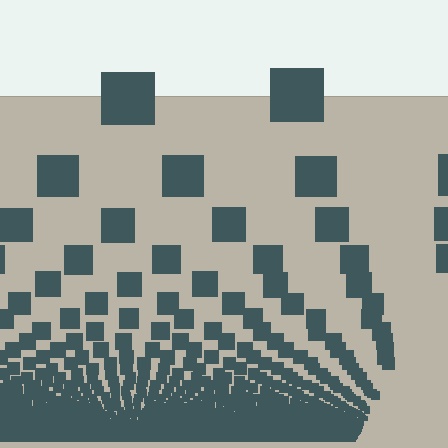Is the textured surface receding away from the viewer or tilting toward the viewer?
The surface appears to tilt toward the viewer. Texture elements get larger and sparser toward the top.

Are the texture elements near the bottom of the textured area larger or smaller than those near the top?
Smaller. The gradient is inverted — elements near the bottom are smaller and denser.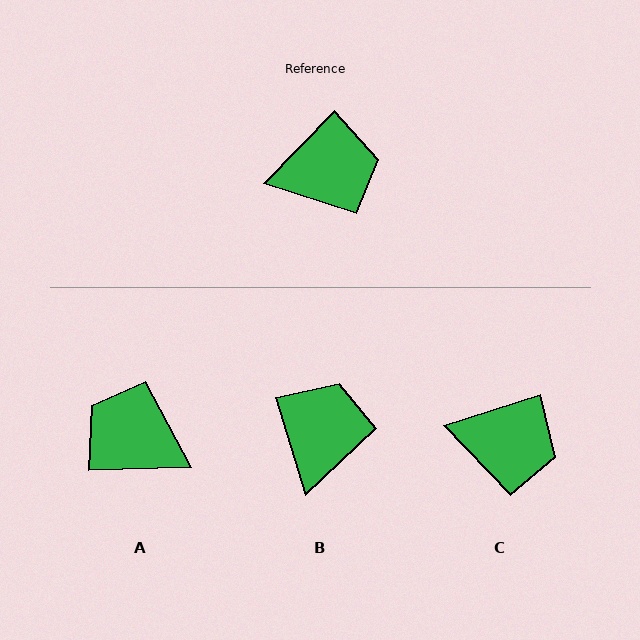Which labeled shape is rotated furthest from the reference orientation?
A, about 136 degrees away.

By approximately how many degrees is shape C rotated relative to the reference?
Approximately 28 degrees clockwise.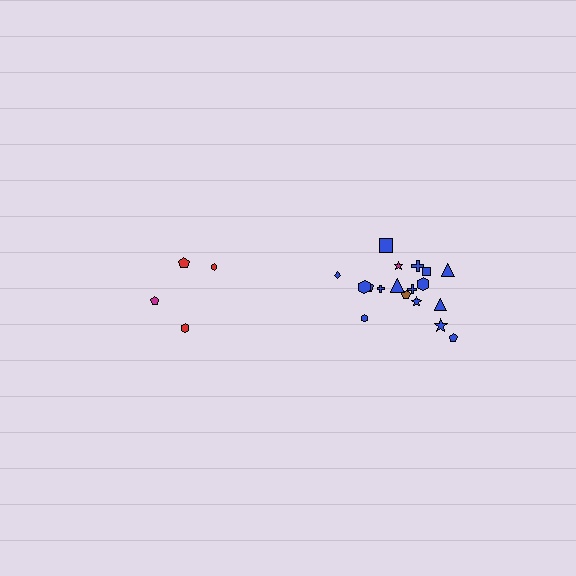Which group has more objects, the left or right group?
The right group.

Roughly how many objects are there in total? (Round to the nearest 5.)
Roughly 20 objects in total.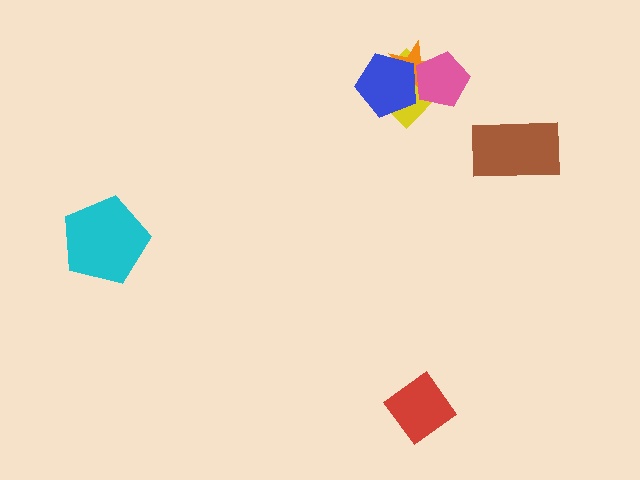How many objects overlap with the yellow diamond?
3 objects overlap with the yellow diamond.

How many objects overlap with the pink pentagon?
3 objects overlap with the pink pentagon.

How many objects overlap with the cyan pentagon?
0 objects overlap with the cyan pentagon.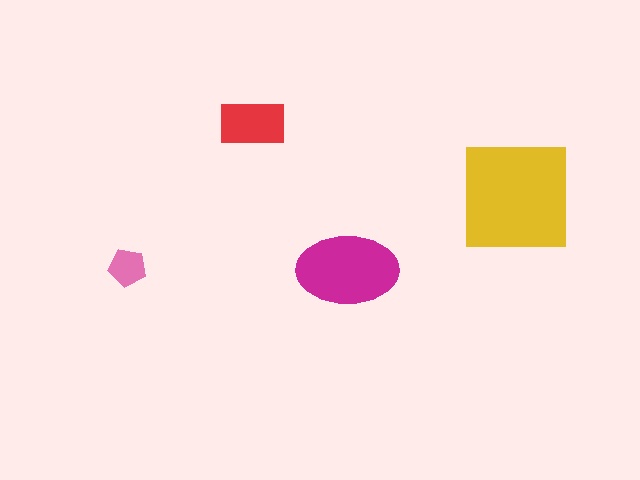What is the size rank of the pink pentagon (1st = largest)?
4th.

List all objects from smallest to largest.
The pink pentagon, the red rectangle, the magenta ellipse, the yellow square.